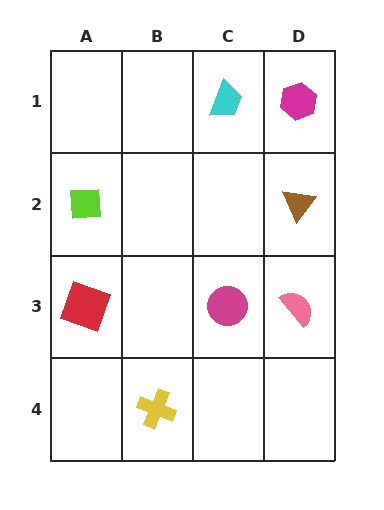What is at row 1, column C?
A cyan trapezoid.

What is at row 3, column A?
A red square.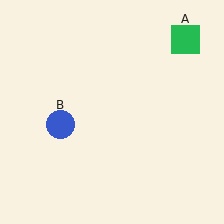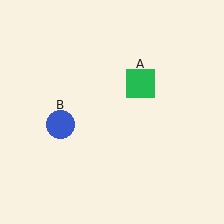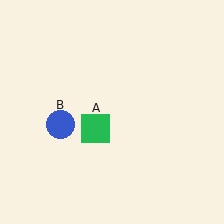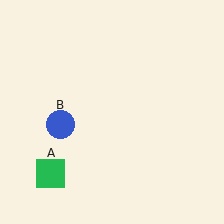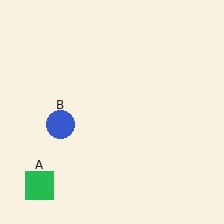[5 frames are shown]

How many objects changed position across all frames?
1 object changed position: green square (object A).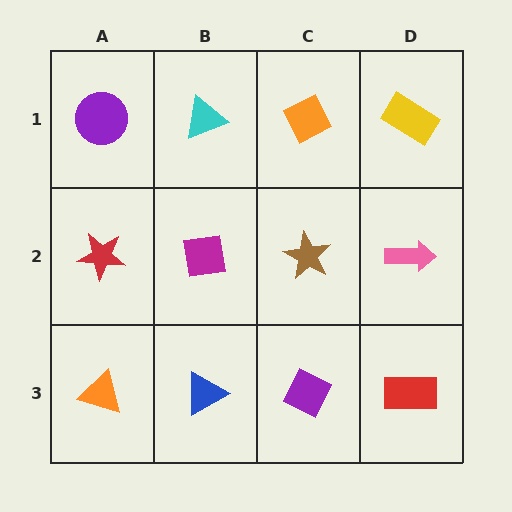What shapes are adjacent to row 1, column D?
A pink arrow (row 2, column D), an orange diamond (row 1, column C).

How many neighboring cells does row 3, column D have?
2.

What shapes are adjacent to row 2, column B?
A cyan triangle (row 1, column B), a blue triangle (row 3, column B), a red star (row 2, column A), a brown star (row 2, column C).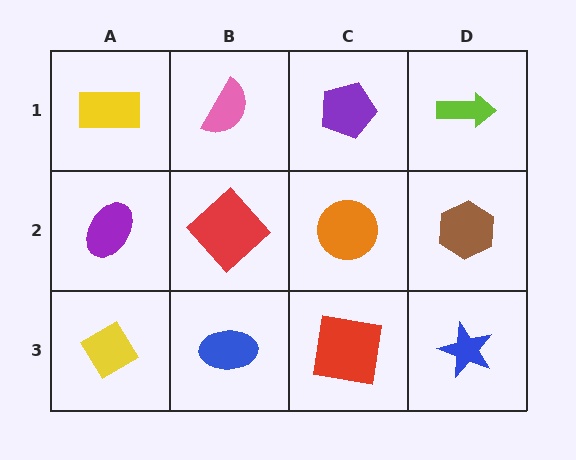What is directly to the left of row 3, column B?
A yellow diamond.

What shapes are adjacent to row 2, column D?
A lime arrow (row 1, column D), a blue star (row 3, column D), an orange circle (row 2, column C).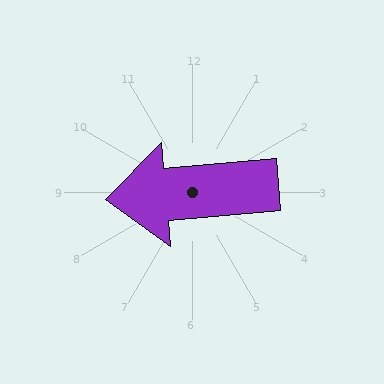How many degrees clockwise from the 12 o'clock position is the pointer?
Approximately 265 degrees.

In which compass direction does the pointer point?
West.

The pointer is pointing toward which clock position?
Roughly 9 o'clock.